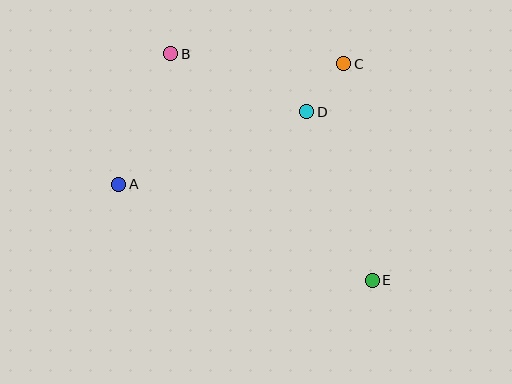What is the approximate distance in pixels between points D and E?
The distance between D and E is approximately 180 pixels.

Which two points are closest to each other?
Points C and D are closest to each other.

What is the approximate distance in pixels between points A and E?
The distance between A and E is approximately 271 pixels.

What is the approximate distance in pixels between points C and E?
The distance between C and E is approximately 218 pixels.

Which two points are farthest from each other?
Points B and E are farthest from each other.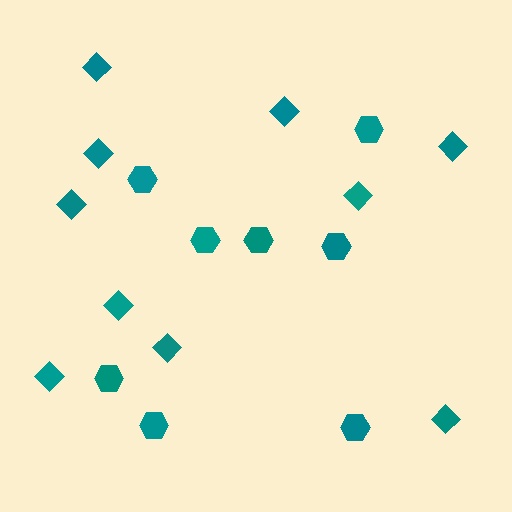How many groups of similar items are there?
There are 2 groups: one group of hexagons (8) and one group of diamonds (10).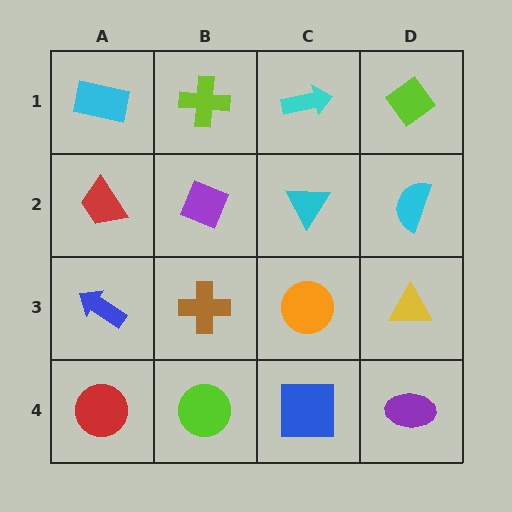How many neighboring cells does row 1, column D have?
2.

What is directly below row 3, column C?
A blue square.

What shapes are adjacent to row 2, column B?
A lime cross (row 1, column B), a brown cross (row 3, column B), a red trapezoid (row 2, column A), a cyan triangle (row 2, column C).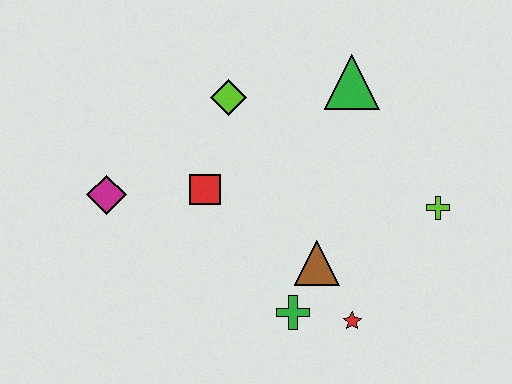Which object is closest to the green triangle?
The lime diamond is closest to the green triangle.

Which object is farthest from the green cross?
The green triangle is farthest from the green cross.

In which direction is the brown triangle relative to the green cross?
The brown triangle is above the green cross.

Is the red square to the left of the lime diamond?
Yes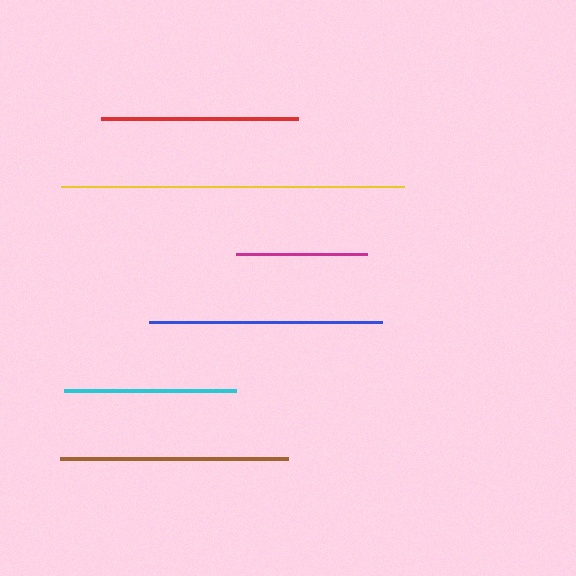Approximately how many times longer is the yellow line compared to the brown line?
The yellow line is approximately 1.5 times the length of the brown line.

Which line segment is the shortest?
The magenta line is the shortest at approximately 131 pixels.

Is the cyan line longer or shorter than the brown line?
The brown line is longer than the cyan line.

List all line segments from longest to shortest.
From longest to shortest: yellow, blue, brown, red, cyan, magenta.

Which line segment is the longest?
The yellow line is the longest at approximately 343 pixels.